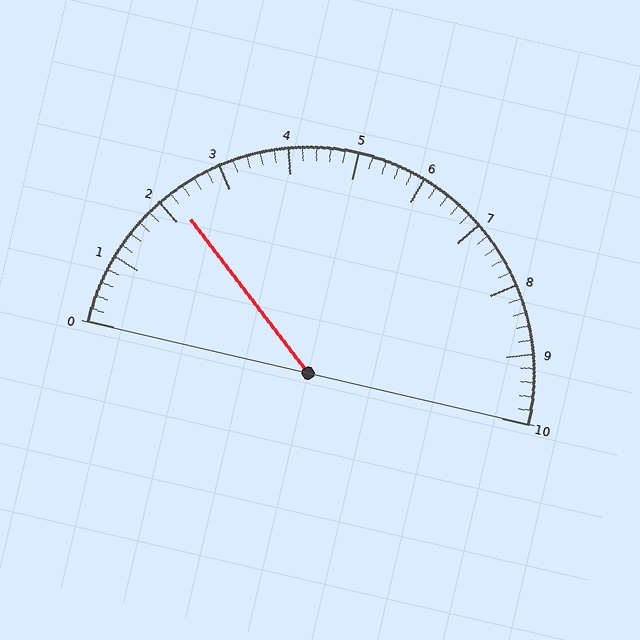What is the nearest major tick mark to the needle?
The nearest major tick mark is 2.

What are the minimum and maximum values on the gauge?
The gauge ranges from 0 to 10.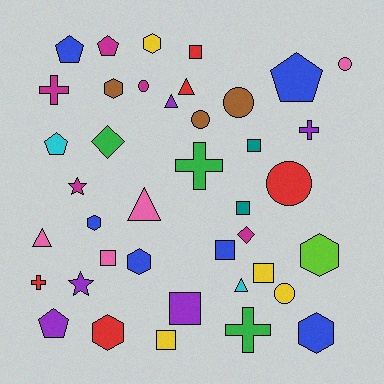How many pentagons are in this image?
There are 5 pentagons.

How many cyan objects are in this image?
There are 2 cyan objects.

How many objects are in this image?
There are 40 objects.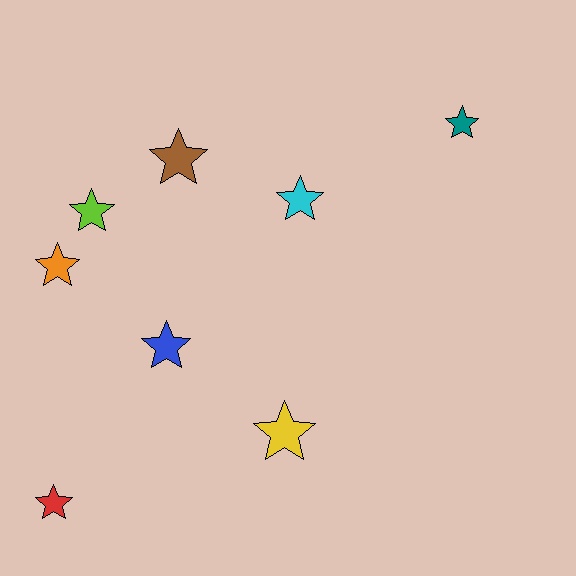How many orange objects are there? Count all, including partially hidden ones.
There is 1 orange object.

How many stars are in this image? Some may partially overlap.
There are 8 stars.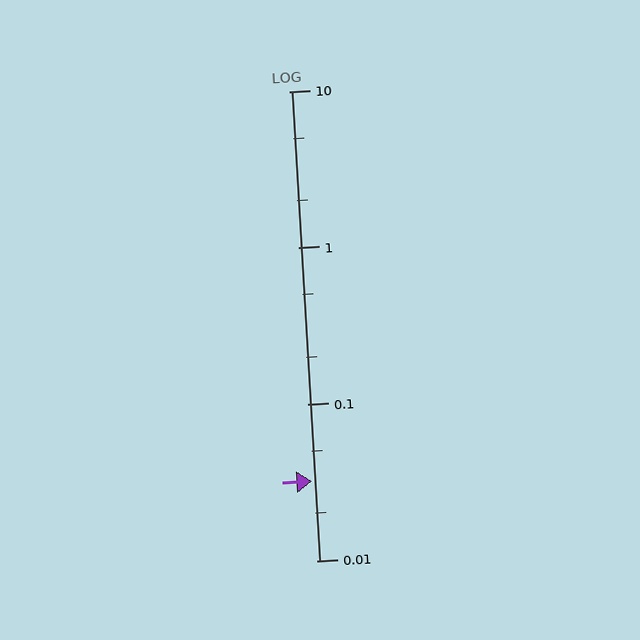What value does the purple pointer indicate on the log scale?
The pointer indicates approximately 0.032.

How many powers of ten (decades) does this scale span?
The scale spans 3 decades, from 0.01 to 10.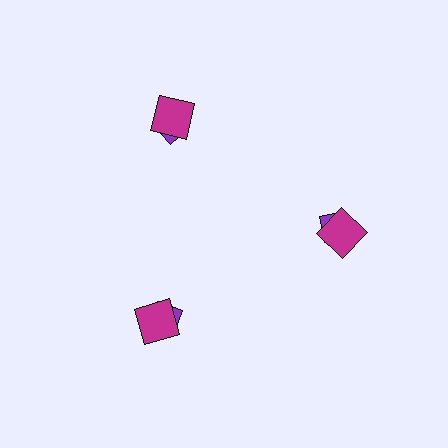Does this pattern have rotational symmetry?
Yes, this pattern has 3-fold rotational symmetry. It looks the same after rotating 120 degrees around the center.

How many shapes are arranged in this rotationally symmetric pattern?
There are 6 shapes, arranged in 3 groups of 2.